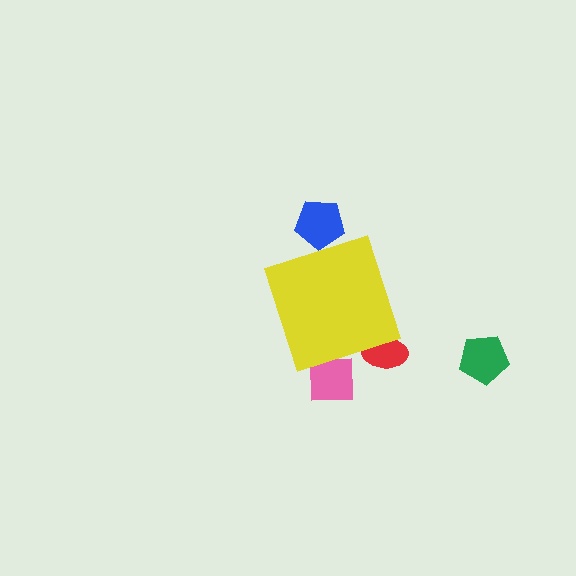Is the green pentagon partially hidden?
No, the green pentagon is fully visible.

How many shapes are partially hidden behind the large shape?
3 shapes are partially hidden.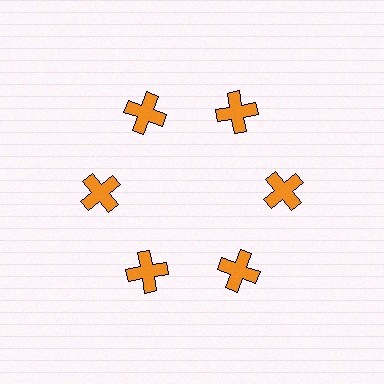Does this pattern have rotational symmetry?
Yes, this pattern has 6-fold rotational symmetry. It looks the same after rotating 60 degrees around the center.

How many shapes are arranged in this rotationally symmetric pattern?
There are 6 shapes, arranged in 6 groups of 1.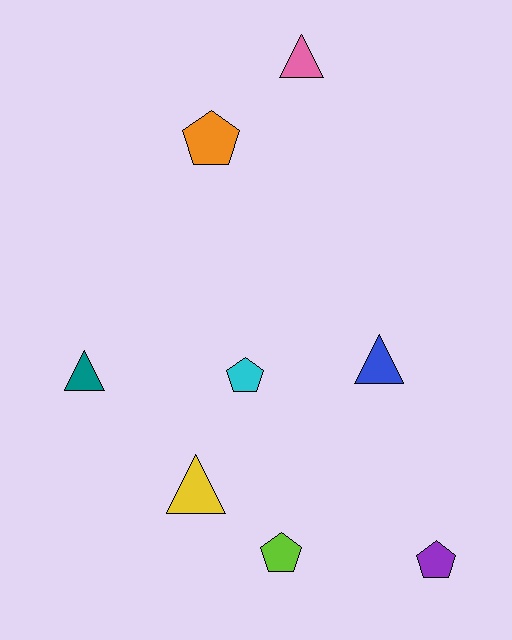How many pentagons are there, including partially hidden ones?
There are 4 pentagons.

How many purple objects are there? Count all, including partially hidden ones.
There is 1 purple object.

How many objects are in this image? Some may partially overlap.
There are 8 objects.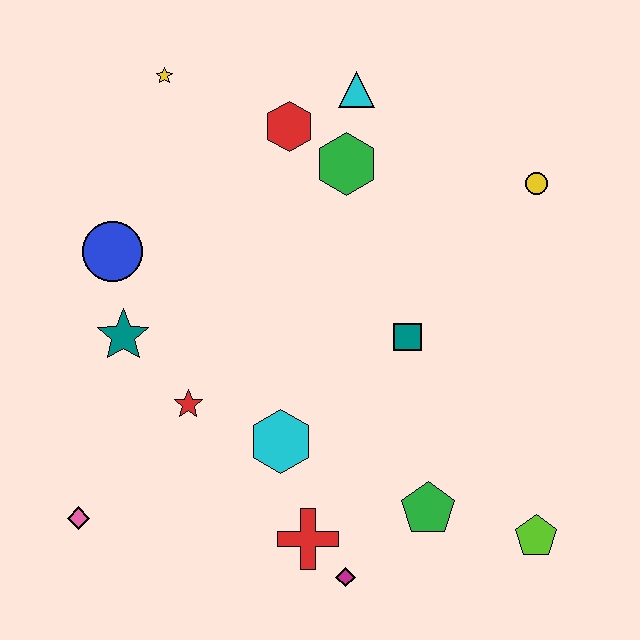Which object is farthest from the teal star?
The lime pentagon is farthest from the teal star.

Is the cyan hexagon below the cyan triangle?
Yes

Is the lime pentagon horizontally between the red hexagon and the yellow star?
No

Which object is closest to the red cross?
The magenta diamond is closest to the red cross.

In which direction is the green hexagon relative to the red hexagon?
The green hexagon is to the right of the red hexagon.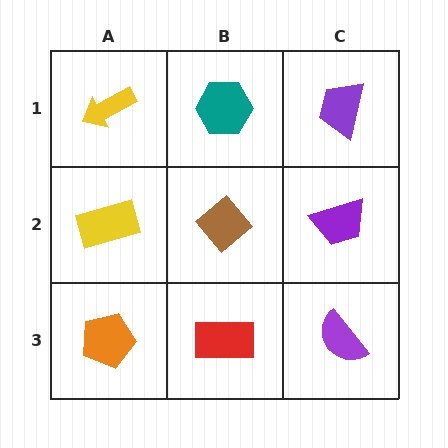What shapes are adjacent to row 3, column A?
A yellow rectangle (row 2, column A), a red rectangle (row 3, column B).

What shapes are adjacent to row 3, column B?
A brown diamond (row 2, column B), an orange pentagon (row 3, column A), a purple semicircle (row 3, column C).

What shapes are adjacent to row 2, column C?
A purple trapezoid (row 1, column C), a purple semicircle (row 3, column C), a brown diamond (row 2, column B).